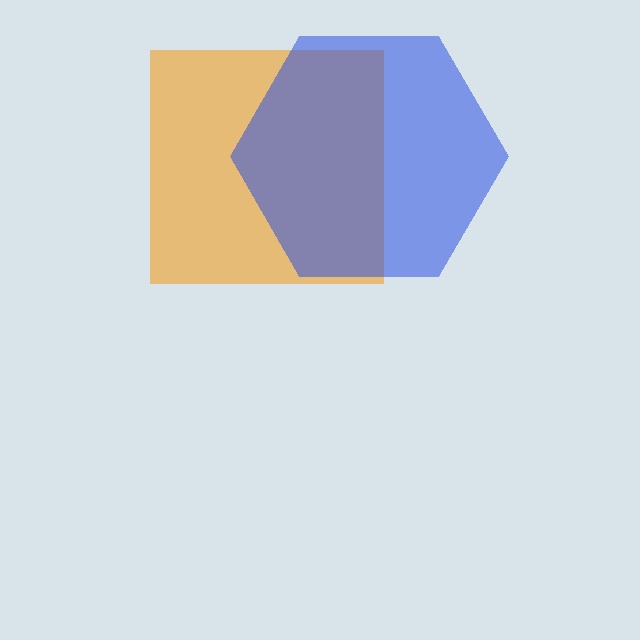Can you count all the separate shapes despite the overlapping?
Yes, there are 2 separate shapes.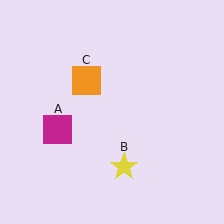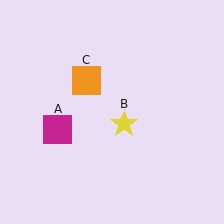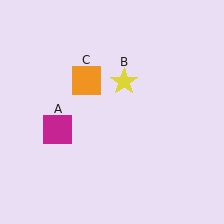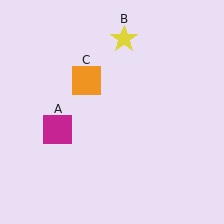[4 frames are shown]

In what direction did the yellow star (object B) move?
The yellow star (object B) moved up.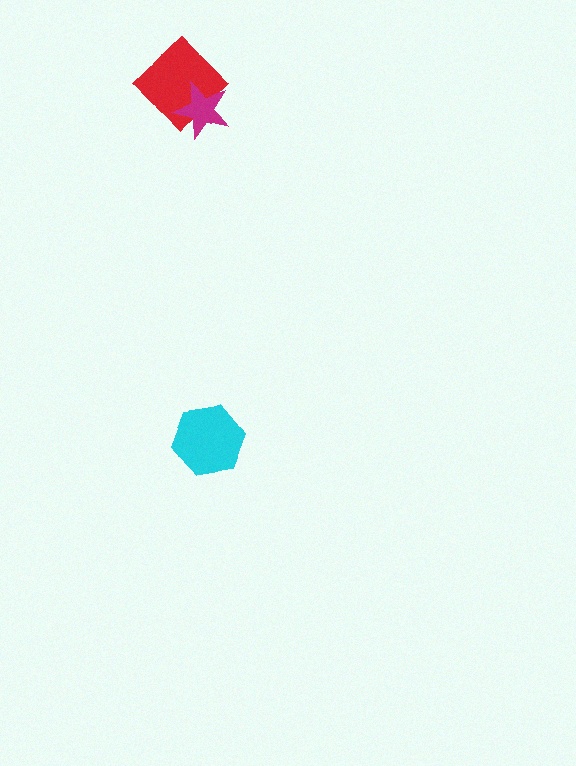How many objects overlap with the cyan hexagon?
0 objects overlap with the cyan hexagon.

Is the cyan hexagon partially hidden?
No, no other shape covers it.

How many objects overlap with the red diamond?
1 object overlaps with the red diamond.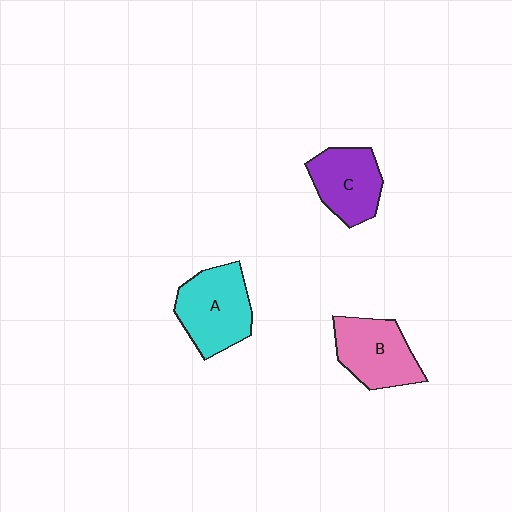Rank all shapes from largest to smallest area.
From largest to smallest: A (cyan), B (pink), C (purple).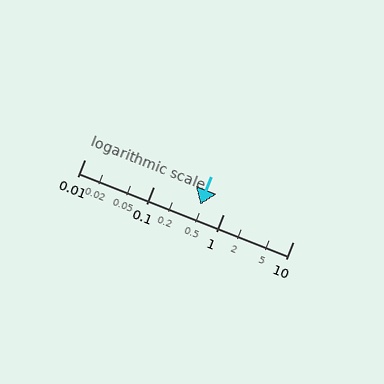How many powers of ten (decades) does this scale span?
The scale spans 3 decades, from 0.01 to 10.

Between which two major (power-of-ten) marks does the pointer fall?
The pointer is between 0.1 and 1.